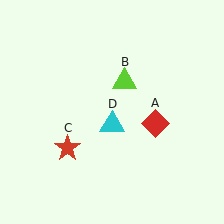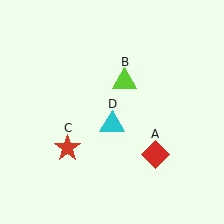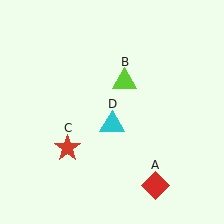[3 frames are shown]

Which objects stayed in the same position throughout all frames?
Lime triangle (object B) and red star (object C) and cyan triangle (object D) remained stationary.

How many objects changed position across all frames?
1 object changed position: red diamond (object A).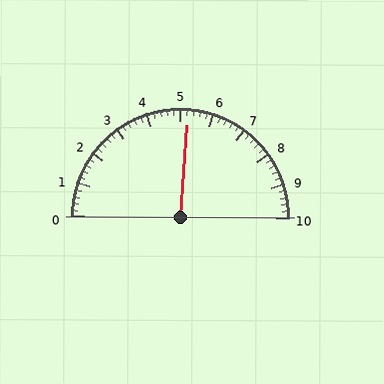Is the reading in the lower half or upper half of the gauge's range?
The reading is in the upper half of the range (0 to 10).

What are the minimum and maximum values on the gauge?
The gauge ranges from 0 to 10.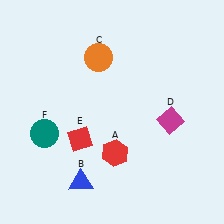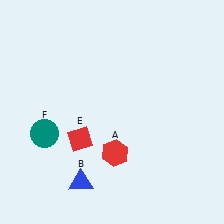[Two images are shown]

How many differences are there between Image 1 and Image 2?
There are 2 differences between the two images.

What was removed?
The orange circle (C), the magenta diamond (D) were removed in Image 2.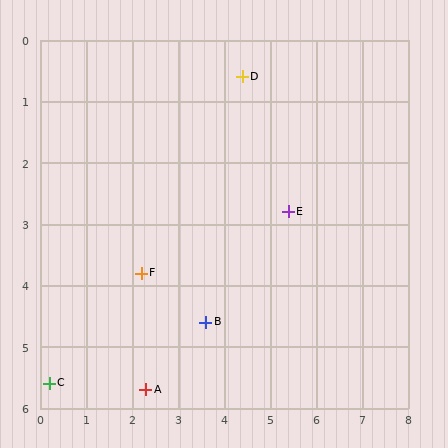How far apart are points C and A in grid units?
Points C and A are about 2.1 grid units apart.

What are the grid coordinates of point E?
Point E is at approximately (5.4, 2.8).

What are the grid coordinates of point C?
Point C is at approximately (0.2, 5.6).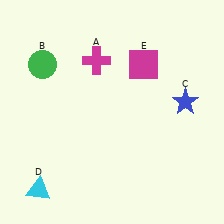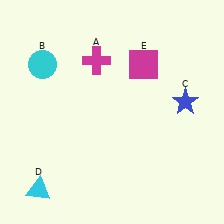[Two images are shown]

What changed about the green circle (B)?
In Image 1, B is green. In Image 2, it changed to cyan.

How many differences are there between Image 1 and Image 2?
There is 1 difference between the two images.